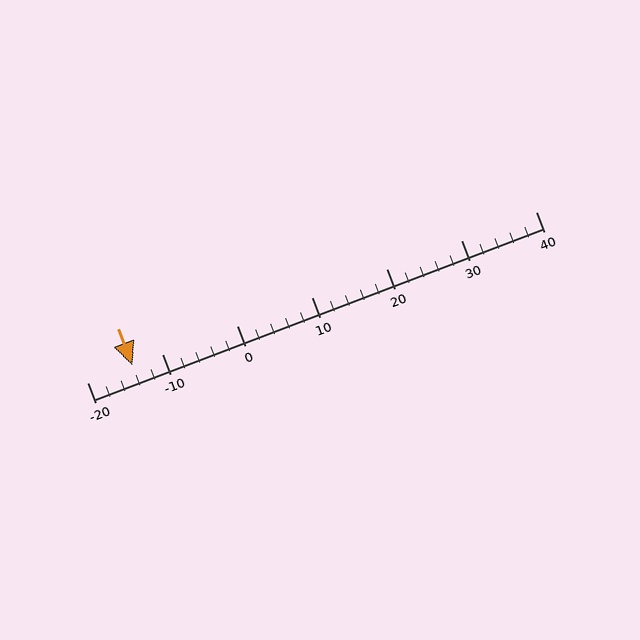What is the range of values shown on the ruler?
The ruler shows values from -20 to 40.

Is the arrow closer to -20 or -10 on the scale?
The arrow is closer to -10.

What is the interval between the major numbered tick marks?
The major tick marks are spaced 10 units apart.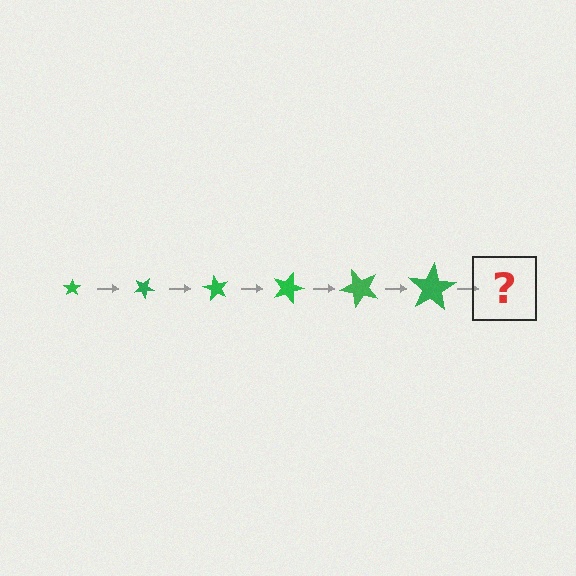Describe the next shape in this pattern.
It should be a star, larger than the previous one and rotated 180 degrees from the start.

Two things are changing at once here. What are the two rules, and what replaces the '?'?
The two rules are that the star grows larger each step and it rotates 30 degrees each step. The '?' should be a star, larger than the previous one and rotated 180 degrees from the start.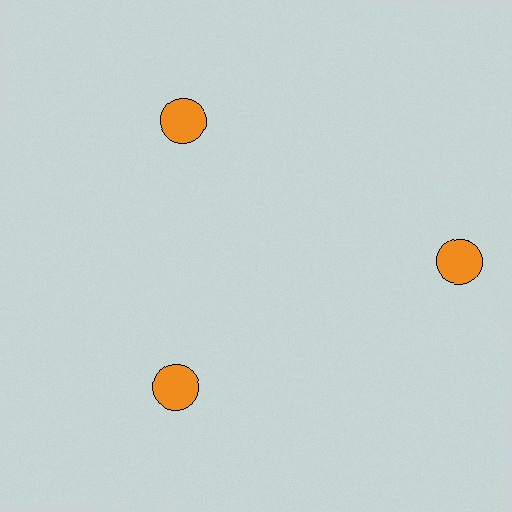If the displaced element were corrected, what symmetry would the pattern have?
It would have 3-fold rotational symmetry — the pattern would map onto itself every 120 degrees.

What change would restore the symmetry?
The symmetry would be restored by moving it inward, back onto the ring so that all 3 circles sit at equal angles and equal distance from the center.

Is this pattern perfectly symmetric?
No. The 3 orange circles are arranged in a ring, but one element near the 3 o'clock position is pushed outward from the center, breaking the 3-fold rotational symmetry.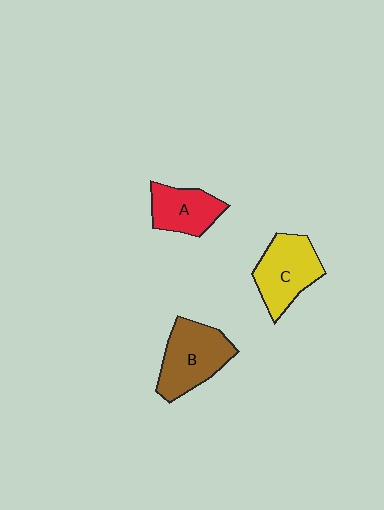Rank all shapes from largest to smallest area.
From largest to smallest: B (brown), C (yellow), A (red).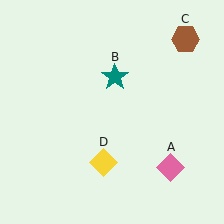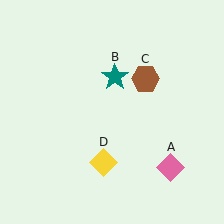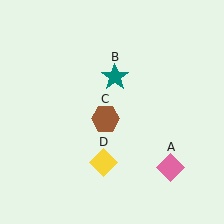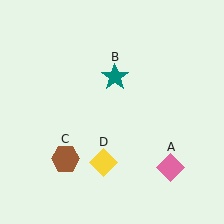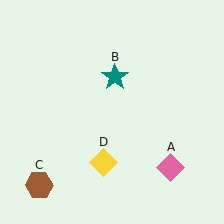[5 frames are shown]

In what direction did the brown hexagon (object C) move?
The brown hexagon (object C) moved down and to the left.